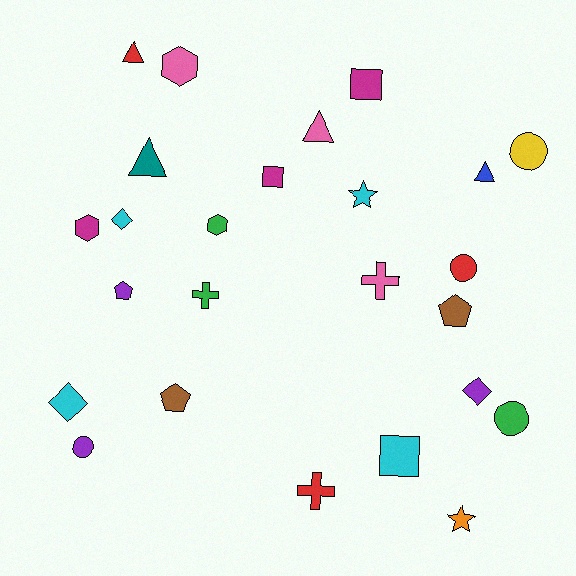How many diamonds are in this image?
There are 3 diamonds.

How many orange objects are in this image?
There is 1 orange object.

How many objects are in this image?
There are 25 objects.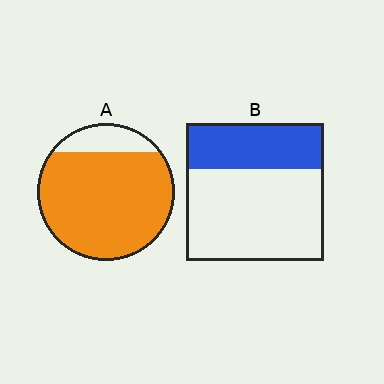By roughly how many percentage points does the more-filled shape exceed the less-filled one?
By roughly 50 percentage points (A over B).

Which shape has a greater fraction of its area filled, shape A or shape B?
Shape A.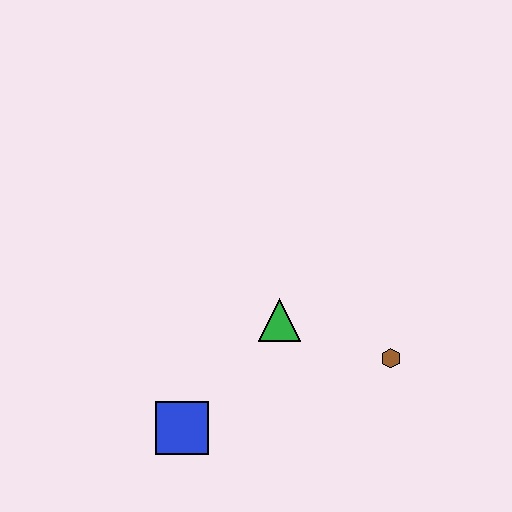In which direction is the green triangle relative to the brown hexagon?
The green triangle is to the left of the brown hexagon.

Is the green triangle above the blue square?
Yes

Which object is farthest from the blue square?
The brown hexagon is farthest from the blue square.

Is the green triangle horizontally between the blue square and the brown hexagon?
Yes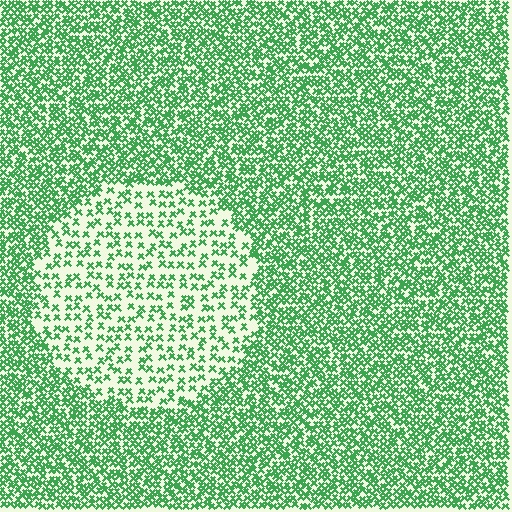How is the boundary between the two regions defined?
The boundary is defined by a change in element density (approximately 2.4x ratio). All elements are the same color, size, and shape.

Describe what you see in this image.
The image contains small green elements arranged at two different densities. A circle-shaped region is visible where the elements are less densely packed than the surrounding area.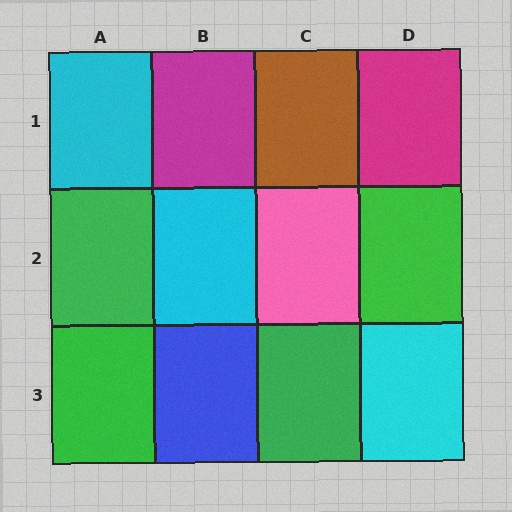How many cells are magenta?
2 cells are magenta.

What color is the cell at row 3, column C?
Green.